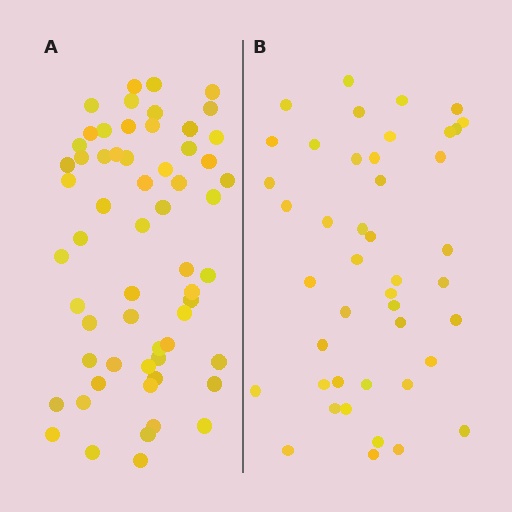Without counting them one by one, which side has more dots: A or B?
Region A (the left region) has more dots.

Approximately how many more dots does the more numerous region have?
Region A has approximately 15 more dots than region B.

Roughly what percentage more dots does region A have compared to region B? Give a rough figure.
About 35% more.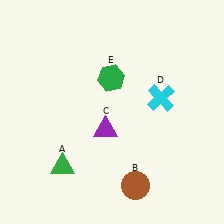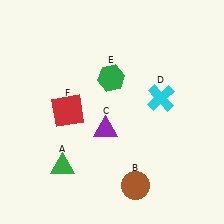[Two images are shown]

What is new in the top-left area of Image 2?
A red square (F) was added in the top-left area of Image 2.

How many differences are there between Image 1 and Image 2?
There is 1 difference between the two images.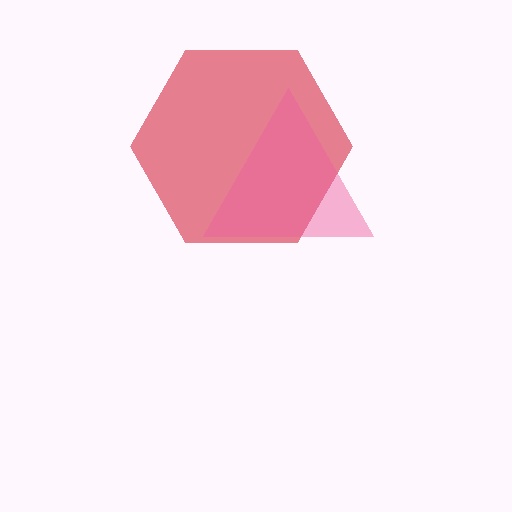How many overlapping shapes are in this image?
There are 2 overlapping shapes in the image.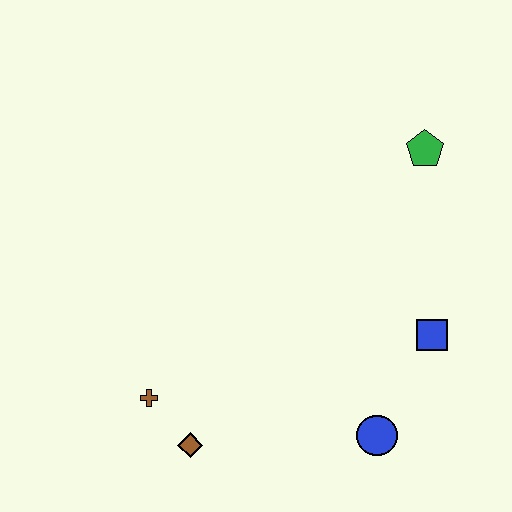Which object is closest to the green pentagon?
The blue square is closest to the green pentagon.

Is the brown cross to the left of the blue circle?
Yes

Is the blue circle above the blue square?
No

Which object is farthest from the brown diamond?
The green pentagon is farthest from the brown diamond.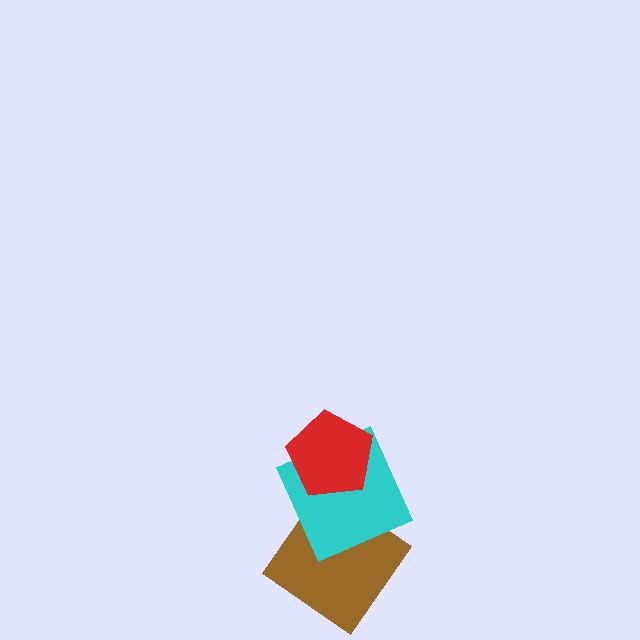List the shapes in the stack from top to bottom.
From top to bottom: the red pentagon, the cyan square, the brown diamond.